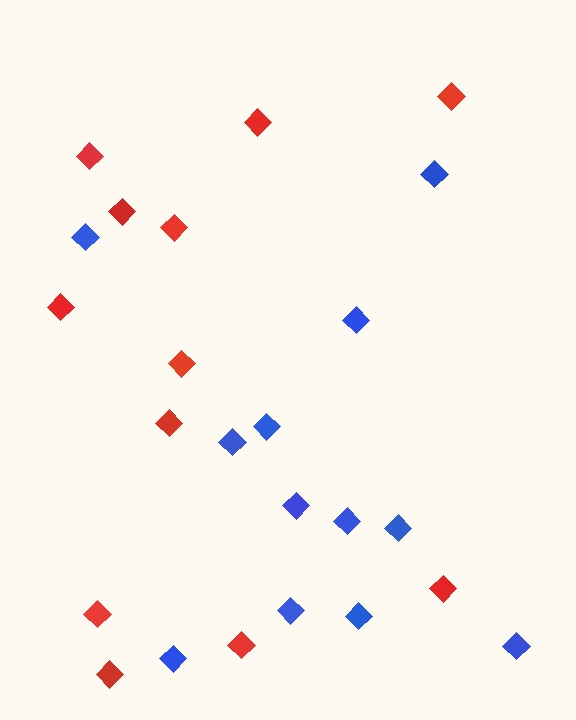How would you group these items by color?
There are 2 groups: one group of blue diamonds (12) and one group of red diamonds (12).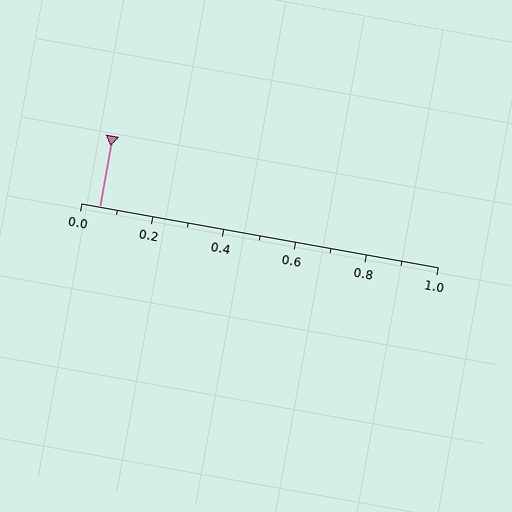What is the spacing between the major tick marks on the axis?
The major ticks are spaced 0.2 apart.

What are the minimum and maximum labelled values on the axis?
The axis runs from 0.0 to 1.0.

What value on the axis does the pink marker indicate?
The marker indicates approximately 0.05.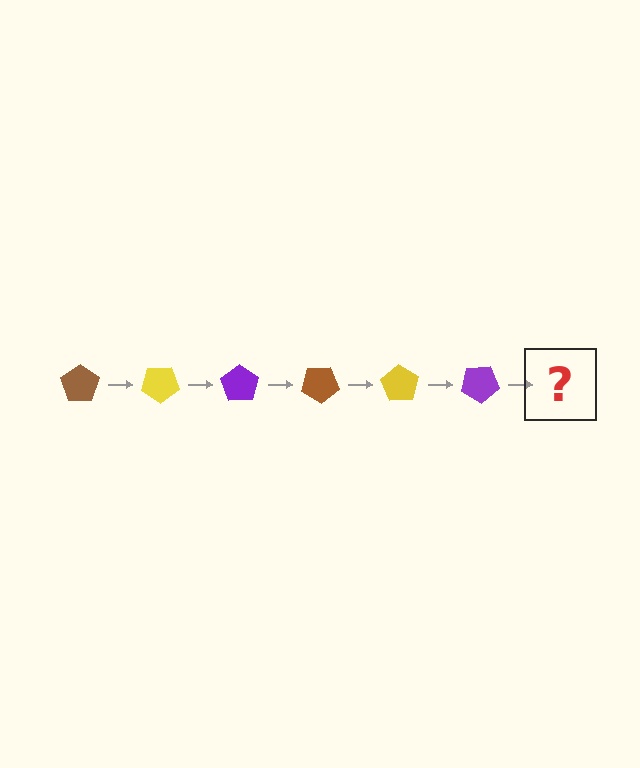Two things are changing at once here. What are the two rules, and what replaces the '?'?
The two rules are that it rotates 35 degrees each step and the color cycles through brown, yellow, and purple. The '?' should be a brown pentagon, rotated 210 degrees from the start.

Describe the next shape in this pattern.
It should be a brown pentagon, rotated 210 degrees from the start.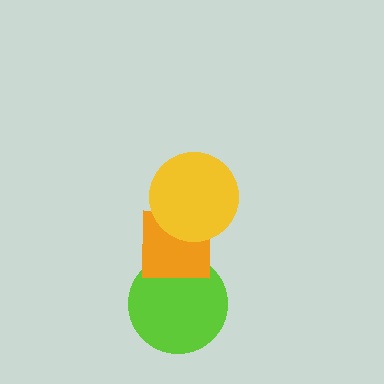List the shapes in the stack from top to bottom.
From top to bottom: the yellow circle, the orange square, the lime circle.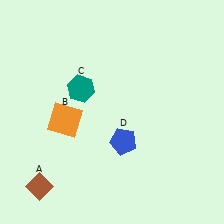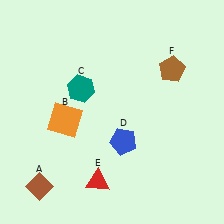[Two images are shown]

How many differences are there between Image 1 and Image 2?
There are 2 differences between the two images.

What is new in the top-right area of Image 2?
A brown pentagon (F) was added in the top-right area of Image 2.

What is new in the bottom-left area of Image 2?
A red triangle (E) was added in the bottom-left area of Image 2.